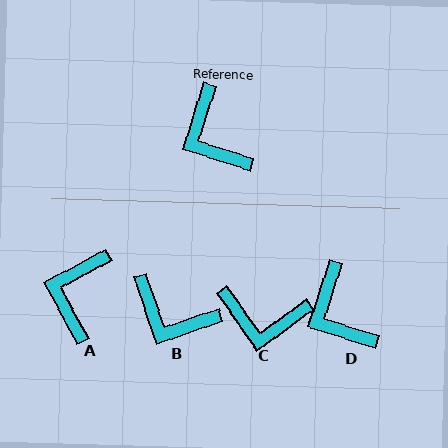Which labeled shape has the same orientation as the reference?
D.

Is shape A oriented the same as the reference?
No, it is off by about 44 degrees.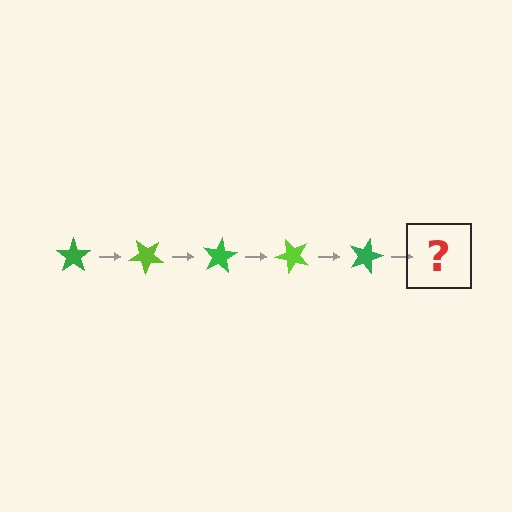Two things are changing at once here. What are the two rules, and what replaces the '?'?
The two rules are that it rotates 40 degrees each step and the color cycles through green and lime. The '?' should be a lime star, rotated 200 degrees from the start.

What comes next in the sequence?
The next element should be a lime star, rotated 200 degrees from the start.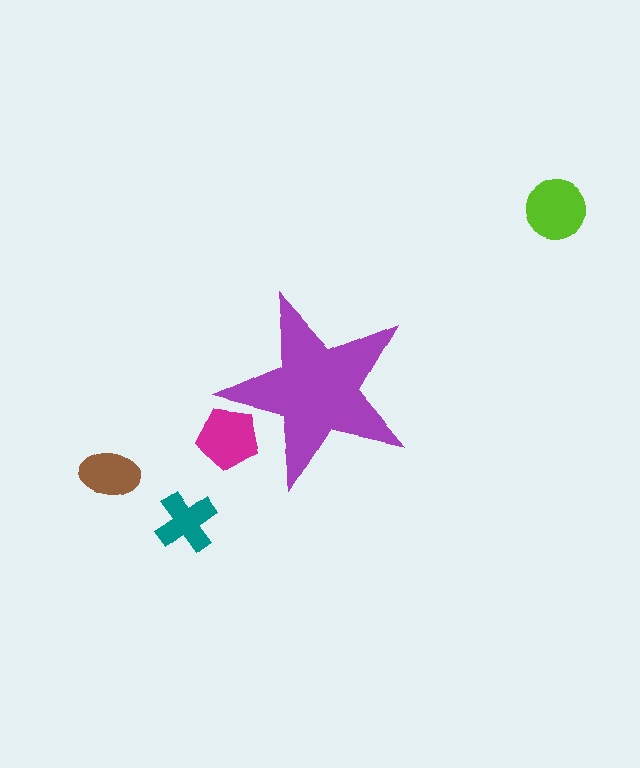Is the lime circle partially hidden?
No, the lime circle is fully visible.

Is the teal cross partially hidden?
No, the teal cross is fully visible.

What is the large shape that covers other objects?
A purple star.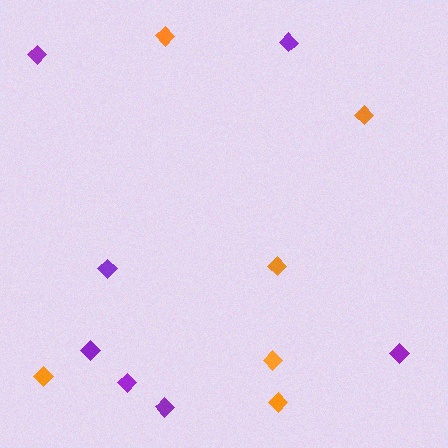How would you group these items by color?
There are 2 groups: one group of orange diamonds (6) and one group of purple diamonds (7).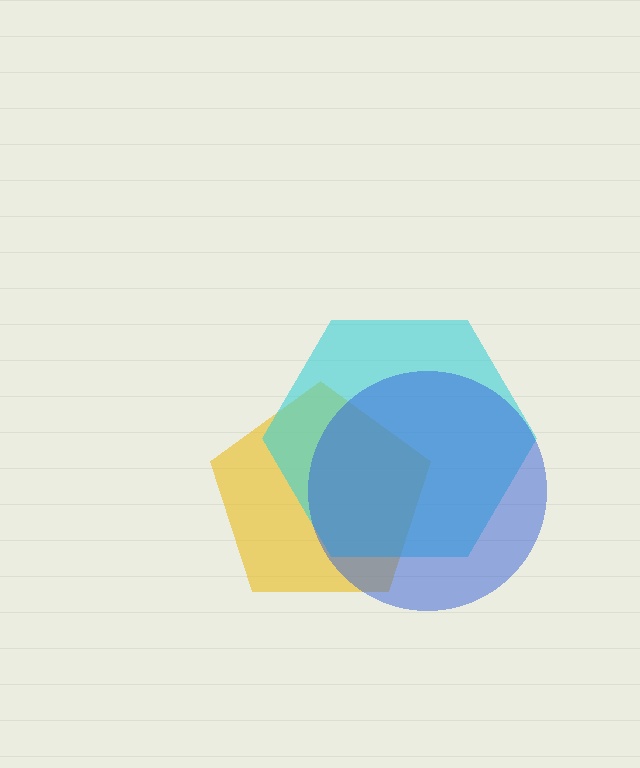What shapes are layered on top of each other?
The layered shapes are: a yellow pentagon, a cyan hexagon, a blue circle.